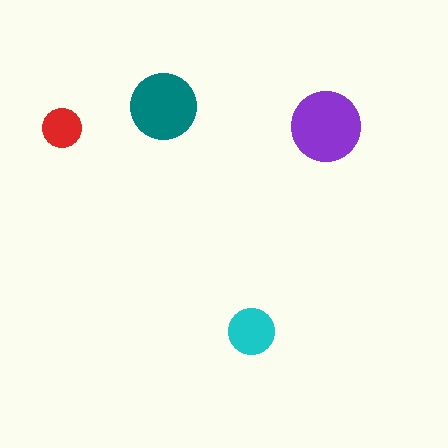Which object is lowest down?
The cyan circle is bottommost.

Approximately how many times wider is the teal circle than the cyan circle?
About 1.5 times wider.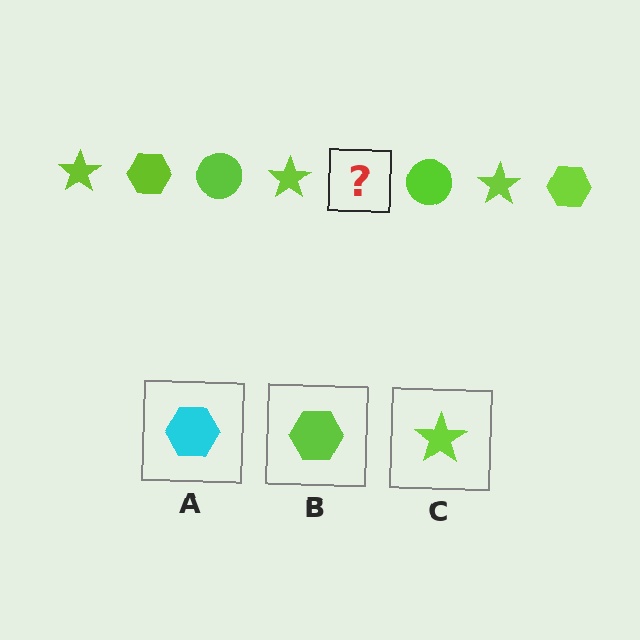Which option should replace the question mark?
Option B.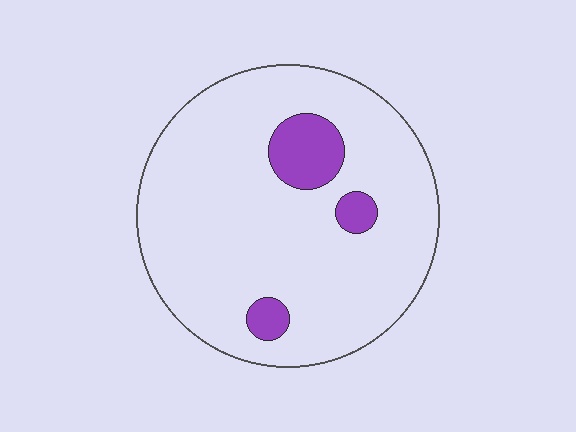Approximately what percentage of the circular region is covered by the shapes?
Approximately 10%.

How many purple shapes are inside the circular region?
3.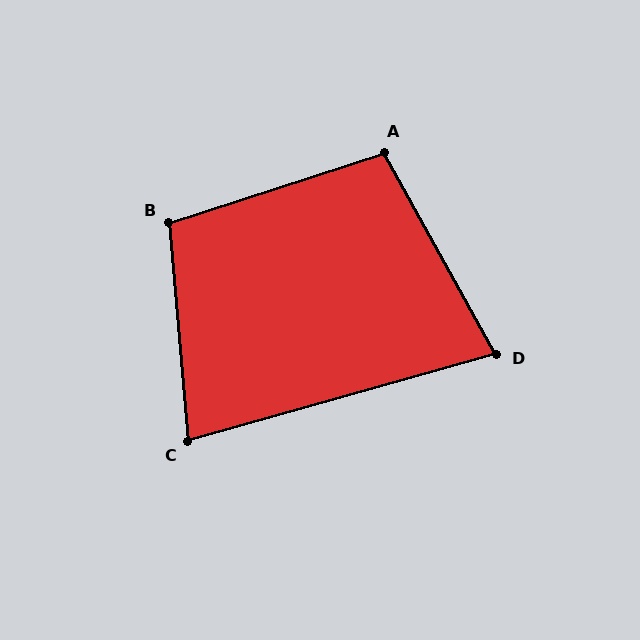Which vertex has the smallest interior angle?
D, at approximately 77 degrees.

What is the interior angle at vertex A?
Approximately 101 degrees (obtuse).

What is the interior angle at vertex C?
Approximately 79 degrees (acute).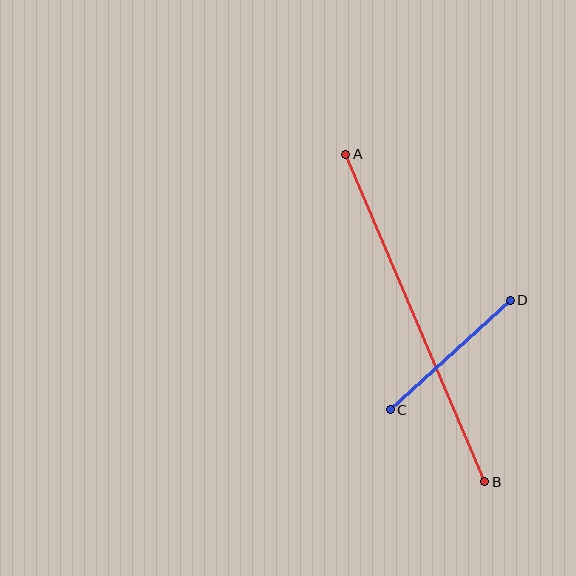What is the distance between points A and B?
The distance is approximately 356 pixels.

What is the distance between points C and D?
The distance is approximately 162 pixels.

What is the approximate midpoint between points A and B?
The midpoint is at approximately (415, 318) pixels.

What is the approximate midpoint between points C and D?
The midpoint is at approximately (450, 355) pixels.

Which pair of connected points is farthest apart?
Points A and B are farthest apart.